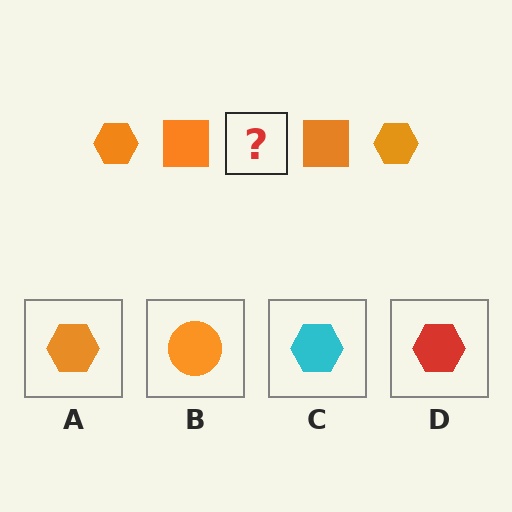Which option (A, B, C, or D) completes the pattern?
A.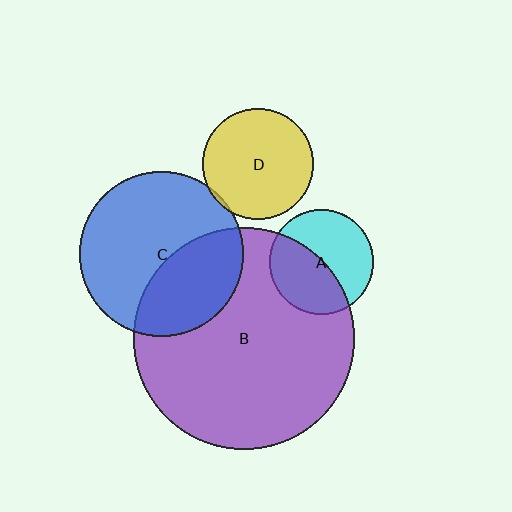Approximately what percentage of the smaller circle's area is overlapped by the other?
Approximately 35%.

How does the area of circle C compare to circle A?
Approximately 2.5 times.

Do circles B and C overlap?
Yes.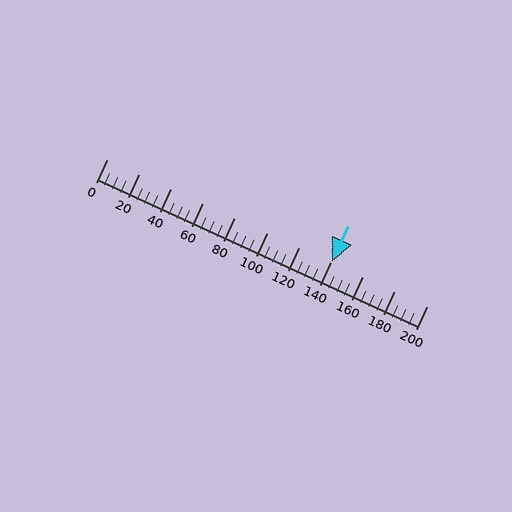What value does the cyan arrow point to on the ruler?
The cyan arrow points to approximately 140.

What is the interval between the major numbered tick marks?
The major tick marks are spaced 20 units apart.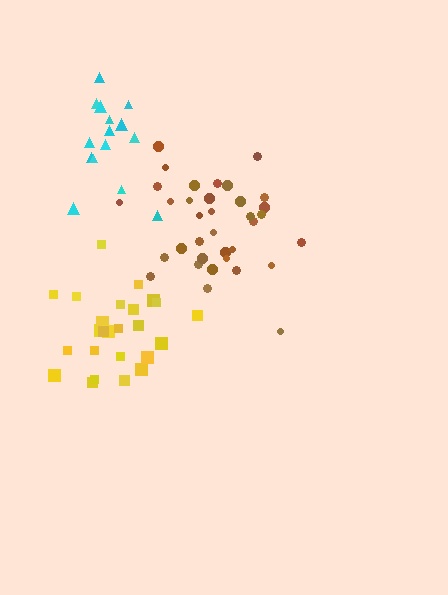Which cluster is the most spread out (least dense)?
Brown.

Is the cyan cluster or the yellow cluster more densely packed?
Yellow.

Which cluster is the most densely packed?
Yellow.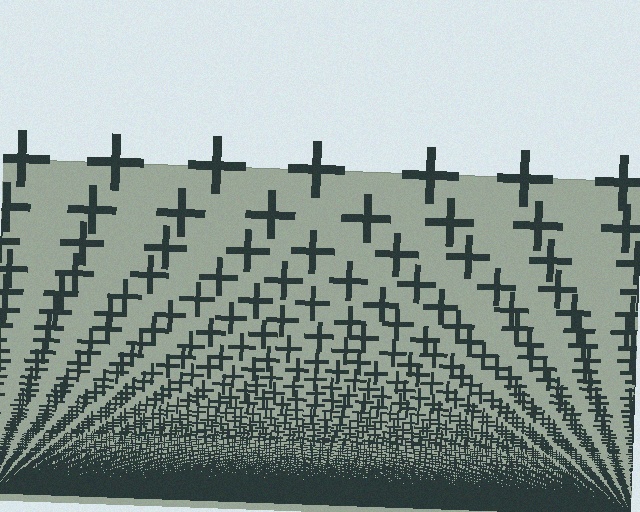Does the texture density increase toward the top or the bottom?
Density increases toward the bottom.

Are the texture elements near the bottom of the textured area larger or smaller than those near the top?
Smaller. The gradient is inverted — elements near the bottom are smaller and denser.